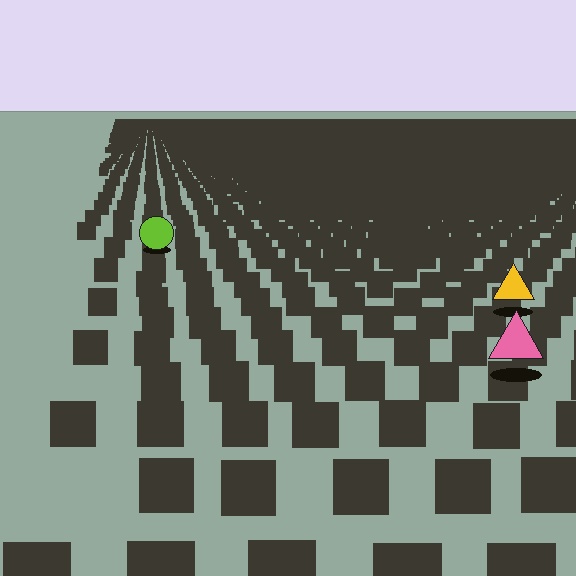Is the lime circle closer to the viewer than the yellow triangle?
No. The yellow triangle is closer — you can tell from the texture gradient: the ground texture is coarser near it.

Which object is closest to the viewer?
The pink triangle is closest. The texture marks near it are larger and more spread out.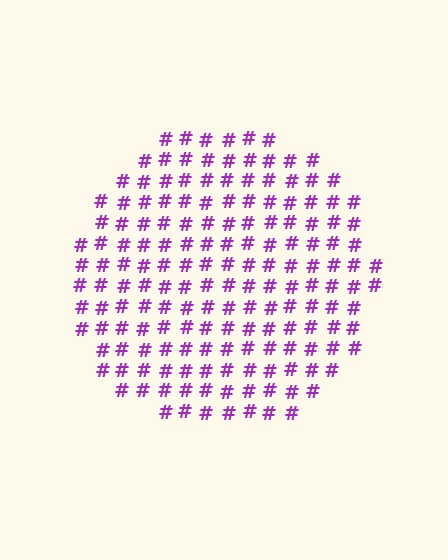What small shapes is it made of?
It is made of small hash symbols.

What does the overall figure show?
The overall figure shows a circle.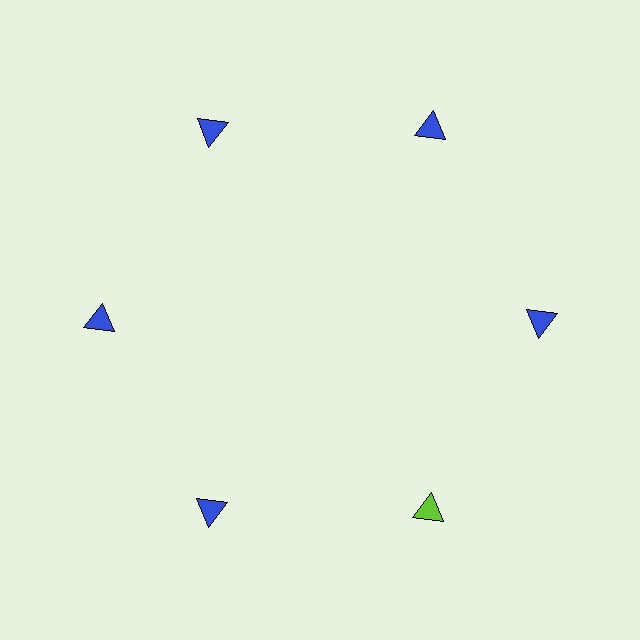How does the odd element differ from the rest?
It has a different color: lime instead of blue.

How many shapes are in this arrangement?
There are 6 shapes arranged in a ring pattern.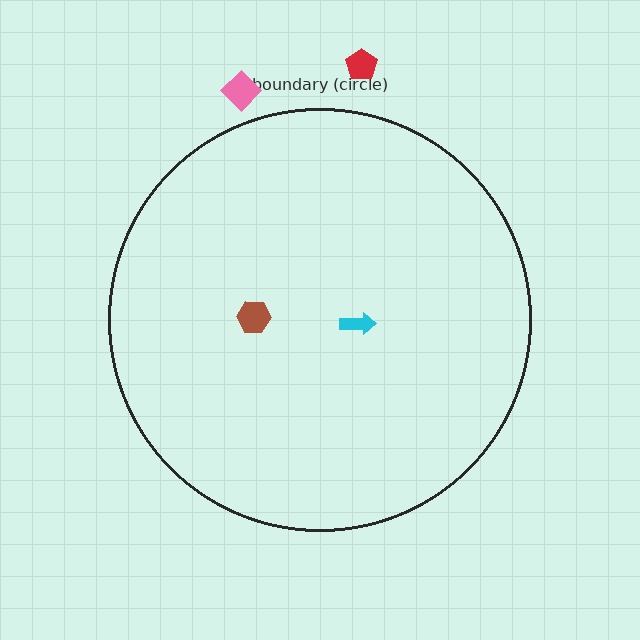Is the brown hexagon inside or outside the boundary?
Inside.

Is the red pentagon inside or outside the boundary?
Outside.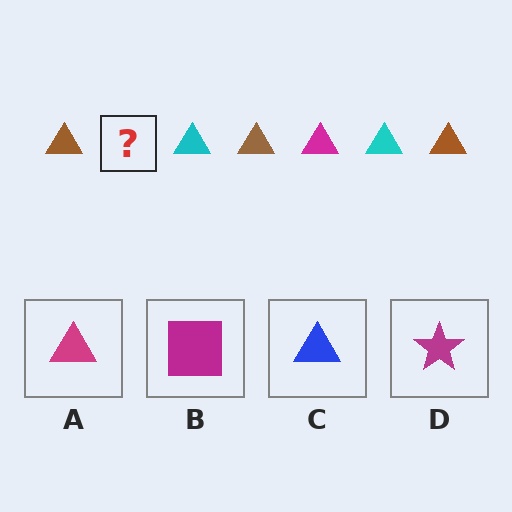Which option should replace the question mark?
Option A.